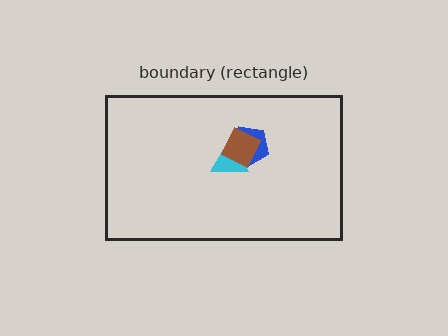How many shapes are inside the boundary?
3 inside, 0 outside.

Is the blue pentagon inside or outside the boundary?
Inside.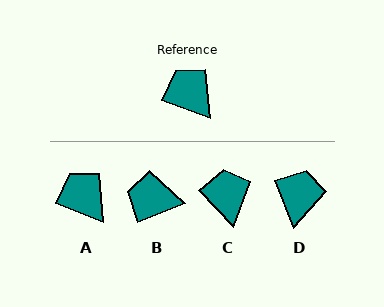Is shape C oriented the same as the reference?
No, it is off by about 26 degrees.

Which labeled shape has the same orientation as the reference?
A.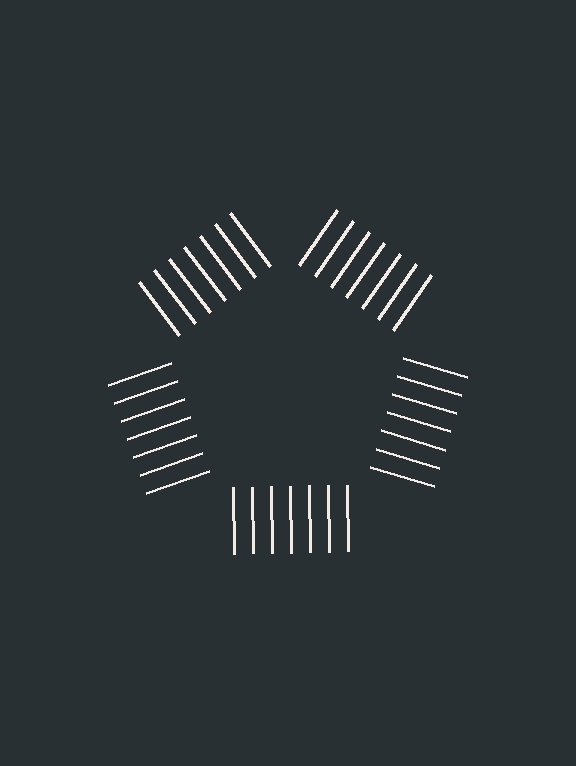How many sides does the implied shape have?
5 sides — the line-ends trace a pentagon.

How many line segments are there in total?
35 — 7 along each of the 5 edges.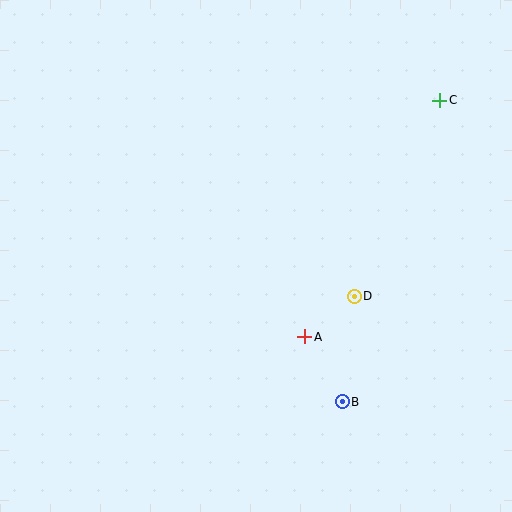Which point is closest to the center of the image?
Point A at (305, 337) is closest to the center.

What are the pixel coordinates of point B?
Point B is at (342, 402).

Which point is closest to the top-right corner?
Point C is closest to the top-right corner.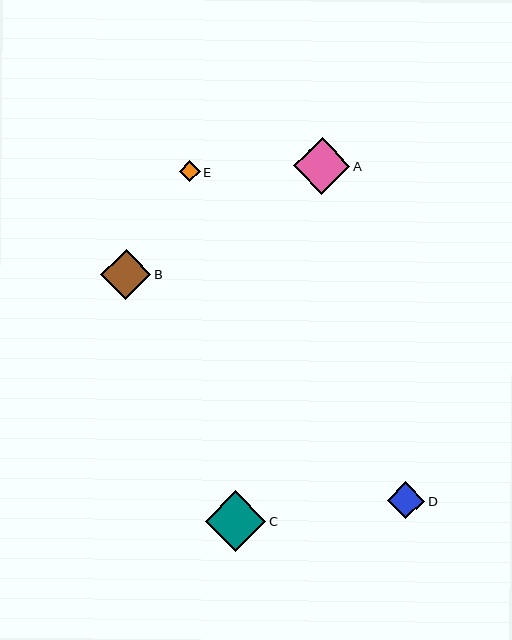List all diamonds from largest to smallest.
From largest to smallest: C, A, B, D, E.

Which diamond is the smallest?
Diamond E is the smallest with a size of approximately 20 pixels.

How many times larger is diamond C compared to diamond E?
Diamond C is approximately 3.0 times the size of diamond E.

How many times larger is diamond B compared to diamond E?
Diamond B is approximately 2.5 times the size of diamond E.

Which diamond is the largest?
Diamond C is the largest with a size of approximately 60 pixels.